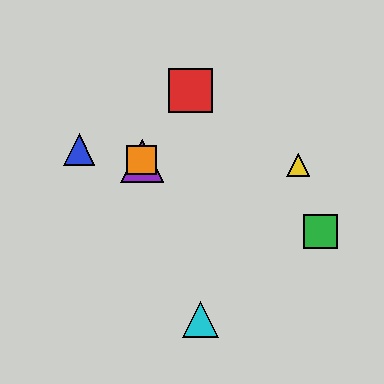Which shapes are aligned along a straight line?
The purple triangle, the orange square, the cyan triangle are aligned along a straight line.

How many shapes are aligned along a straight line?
3 shapes (the purple triangle, the orange square, the cyan triangle) are aligned along a straight line.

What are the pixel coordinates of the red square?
The red square is at (190, 90).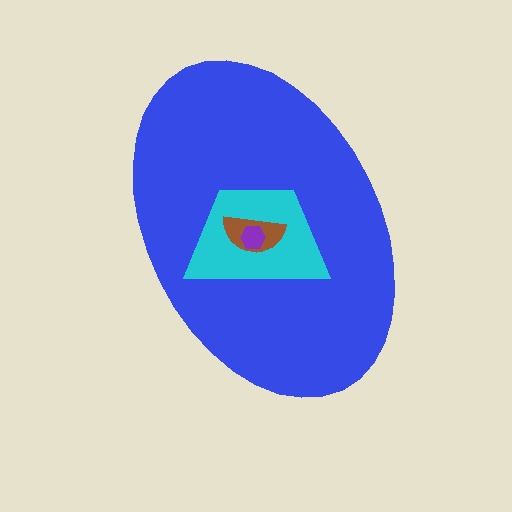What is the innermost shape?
The purple hexagon.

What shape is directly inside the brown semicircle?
The purple hexagon.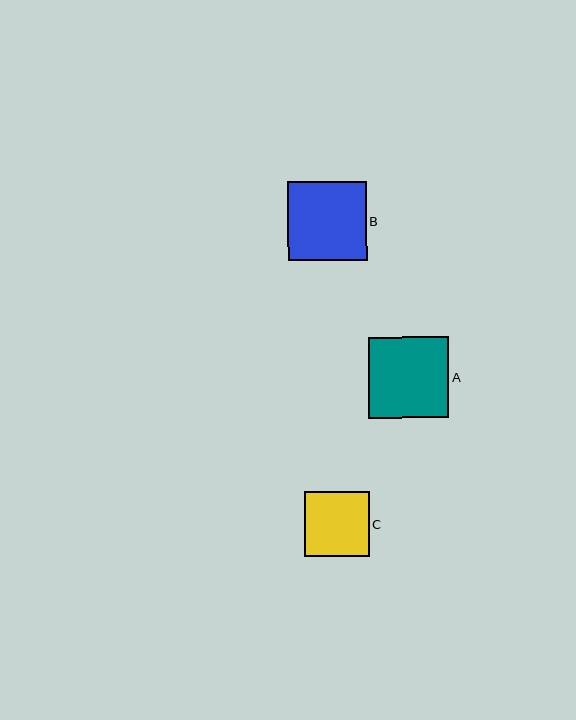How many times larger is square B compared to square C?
Square B is approximately 1.2 times the size of square C.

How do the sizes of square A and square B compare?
Square A and square B are approximately the same size.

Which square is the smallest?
Square C is the smallest with a size of approximately 65 pixels.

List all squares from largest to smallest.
From largest to smallest: A, B, C.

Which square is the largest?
Square A is the largest with a size of approximately 81 pixels.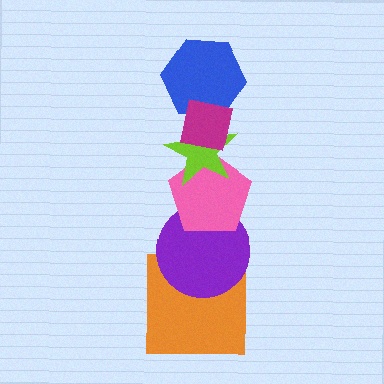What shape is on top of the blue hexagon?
The magenta square is on top of the blue hexagon.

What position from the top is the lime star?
The lime star is 3rd from the top.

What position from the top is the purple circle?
The purple circle is 5th from the top.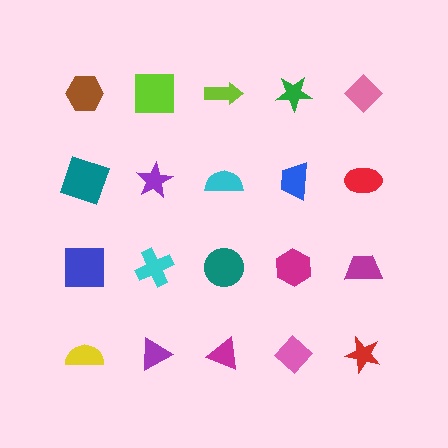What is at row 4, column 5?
A red star.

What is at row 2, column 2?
A purple star.